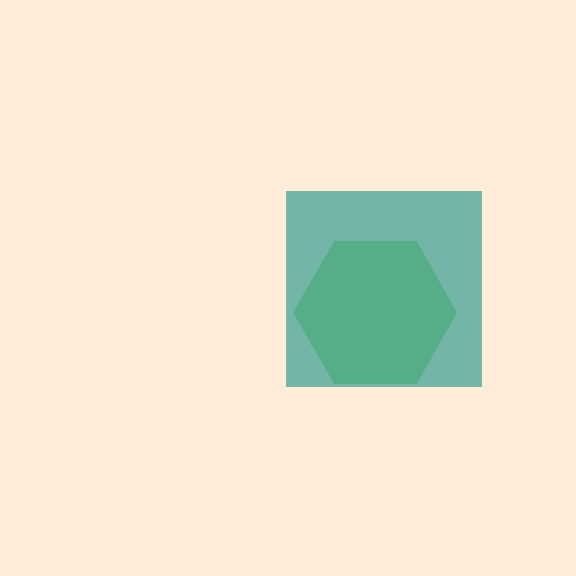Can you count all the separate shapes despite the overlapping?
Yes, there are 2 separate shapes.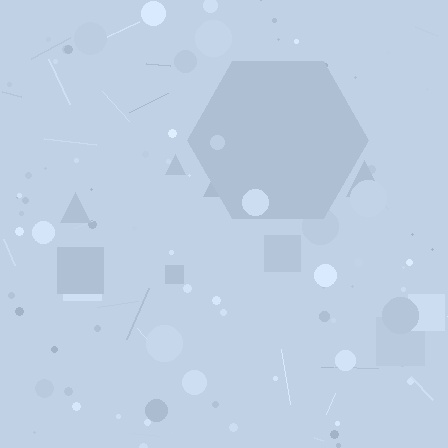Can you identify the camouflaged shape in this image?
The camouflaged shape is a hexagon.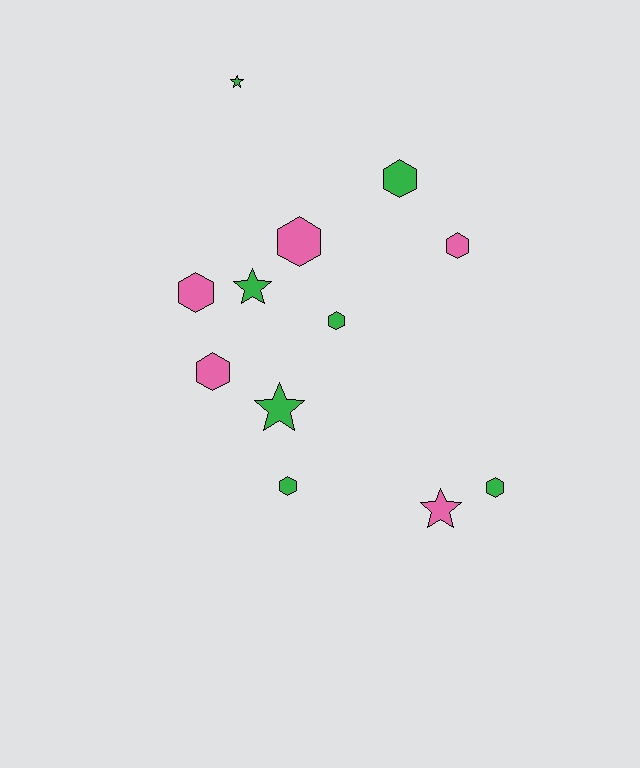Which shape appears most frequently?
Hexagon, with 8 objects.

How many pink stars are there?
There is 1 pink star.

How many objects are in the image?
There are 12 objects.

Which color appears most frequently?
Green, with 7 objects.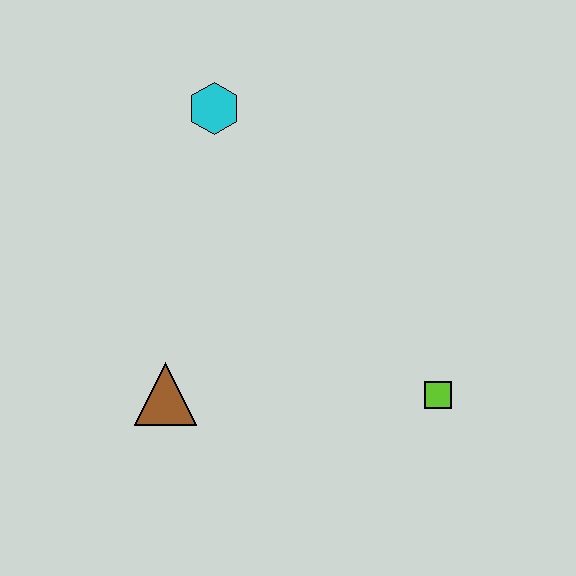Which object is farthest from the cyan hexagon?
The lime square is farthest from the cyan hexagon.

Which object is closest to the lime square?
The brown triangle is closest to the lime square.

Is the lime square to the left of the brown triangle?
No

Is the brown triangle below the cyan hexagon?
Yes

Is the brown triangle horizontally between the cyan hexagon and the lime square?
No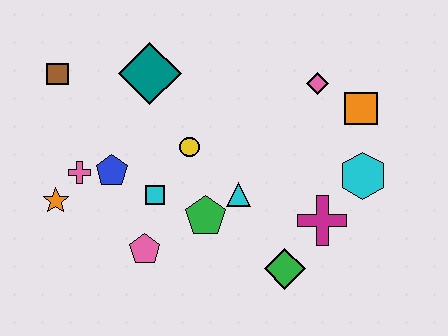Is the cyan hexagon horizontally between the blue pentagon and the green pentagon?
No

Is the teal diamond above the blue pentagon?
Yes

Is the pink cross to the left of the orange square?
Yes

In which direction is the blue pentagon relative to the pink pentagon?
The blue pentagon is above the pink pentagon.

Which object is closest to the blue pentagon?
The pink cross is closest to the blue pentagon.